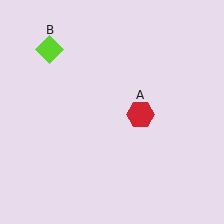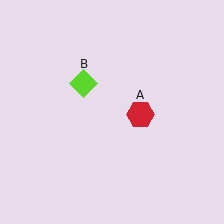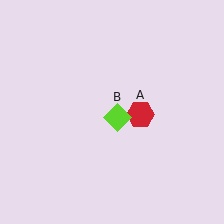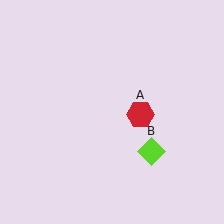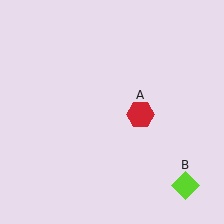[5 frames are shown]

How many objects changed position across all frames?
1 object changed position: lime diamond (object B).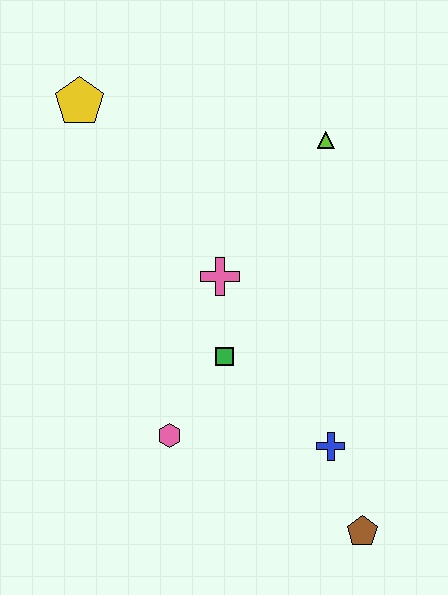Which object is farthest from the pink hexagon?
The yellow pentagon is farthest from the pink hexagon.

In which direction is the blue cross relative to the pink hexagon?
The blue cross is to the right of the pink hexagon.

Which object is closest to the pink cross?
The green square is closest to the pink cross.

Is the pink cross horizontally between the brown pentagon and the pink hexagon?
Yes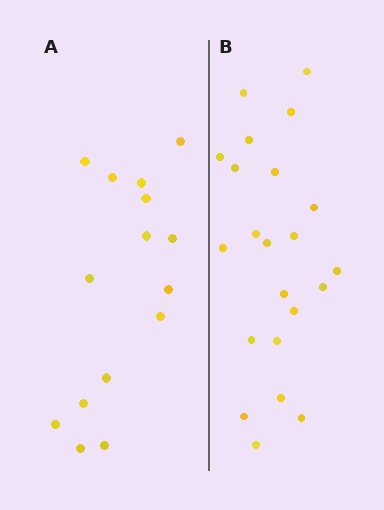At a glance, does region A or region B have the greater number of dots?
Region B (the right region) has more dots.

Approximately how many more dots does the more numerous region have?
Region B has roughly 8 or so more dots than region A.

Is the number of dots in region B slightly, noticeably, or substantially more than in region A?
Region B has substantially more. The ratio is roughly 1.5 to 1.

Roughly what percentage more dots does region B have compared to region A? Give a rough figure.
About 45% more.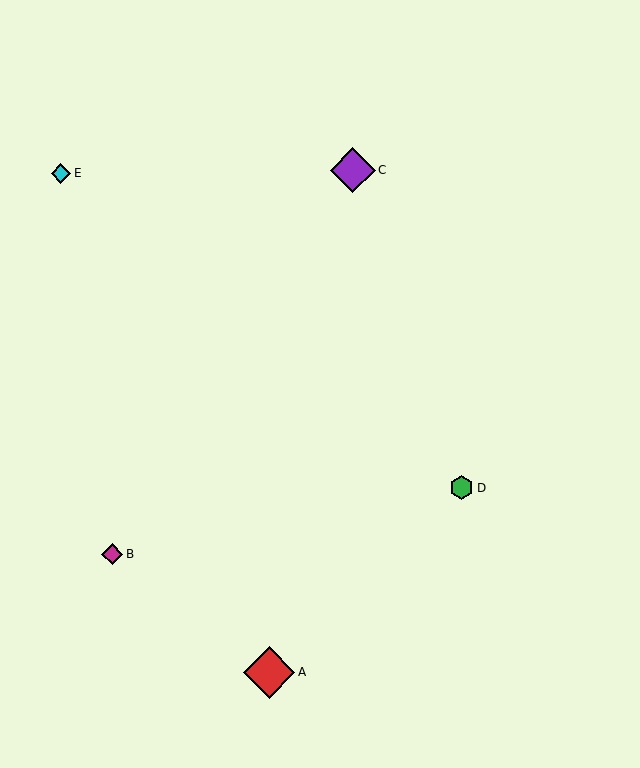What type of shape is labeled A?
Shape A is a red diamond.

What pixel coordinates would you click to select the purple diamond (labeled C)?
Click at (353, 170) to select the purple diamond C.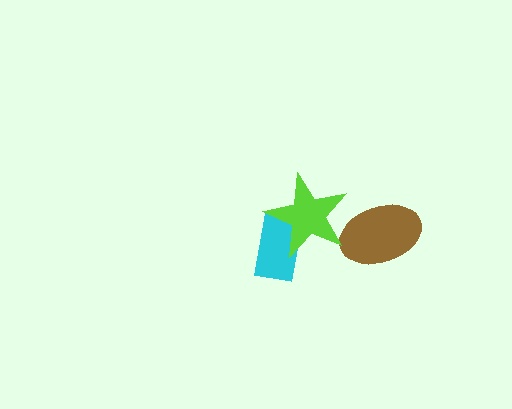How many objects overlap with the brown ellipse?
1 object overlaps with the brown ellipse.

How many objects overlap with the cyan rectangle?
1 object overlaps with the cyan rectangle.